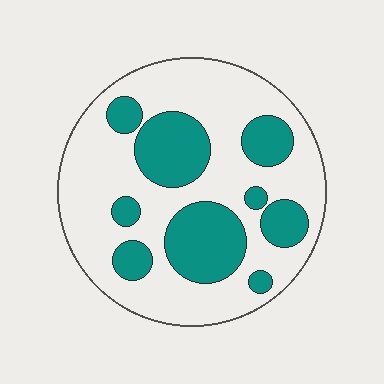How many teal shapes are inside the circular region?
9.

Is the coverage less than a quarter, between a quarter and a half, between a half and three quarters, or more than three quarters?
Between a quarter and a half.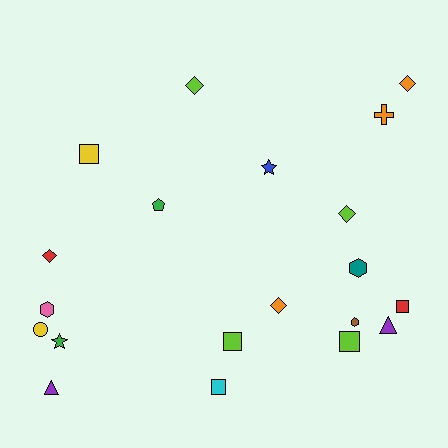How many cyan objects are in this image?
There is 1 cyan object.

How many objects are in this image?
There are 20 objects.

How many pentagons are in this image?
There is 1 pentagon.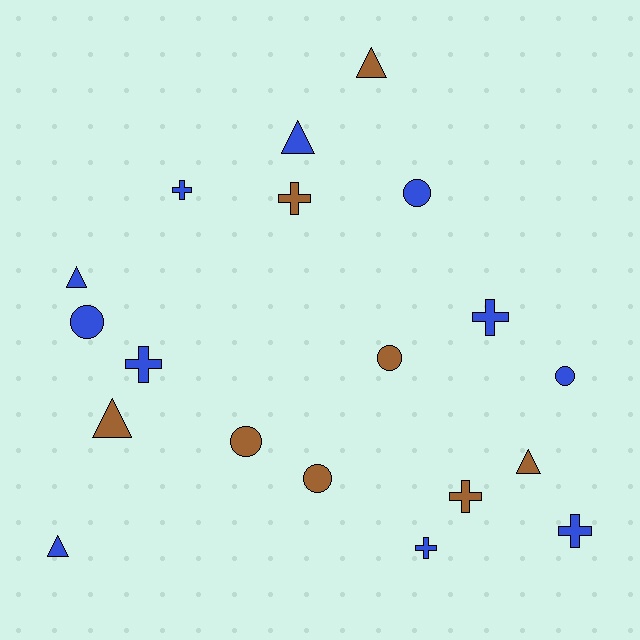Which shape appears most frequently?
Cross, with 7 objects.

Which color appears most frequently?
Blue, with 11 objects.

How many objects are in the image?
There are 19 objects.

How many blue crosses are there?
There are 5 blue crosses.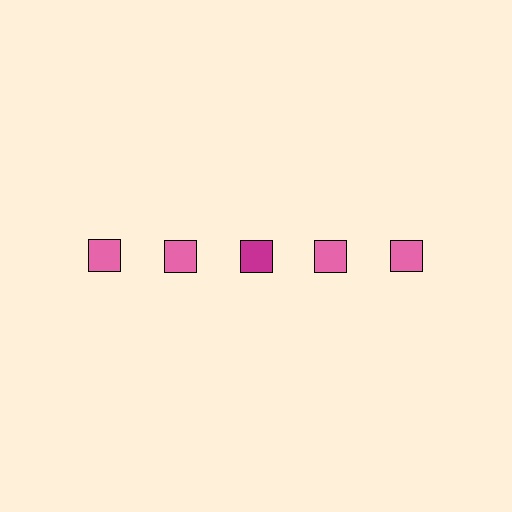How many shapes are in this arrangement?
There are 5 shapes arranged in a grid pattern.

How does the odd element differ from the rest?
It has a different color: magenta instead of pink.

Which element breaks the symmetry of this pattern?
The magenta square in the top row, center column breaks the symmetry. All other shapes are pink squares.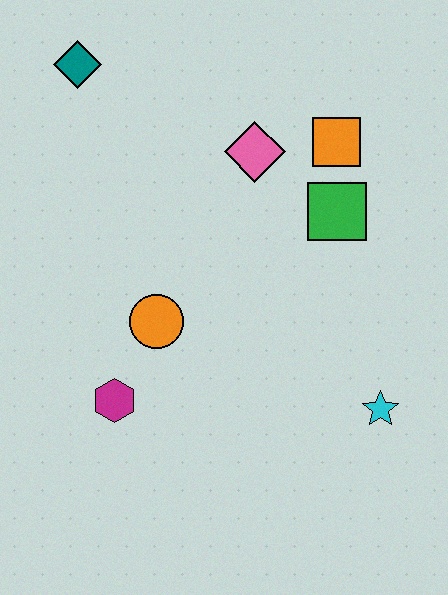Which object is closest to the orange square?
The green square is closest to the orange square.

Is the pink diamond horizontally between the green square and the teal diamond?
Yes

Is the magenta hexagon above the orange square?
No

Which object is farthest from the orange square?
The magenta hexagon is farthest from the orange square.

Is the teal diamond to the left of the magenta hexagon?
Yes